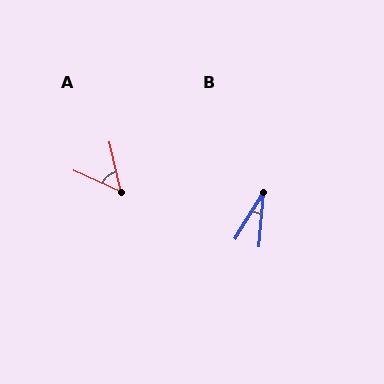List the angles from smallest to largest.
B (27°), A (53°).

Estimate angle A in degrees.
Approximately 53 degrees.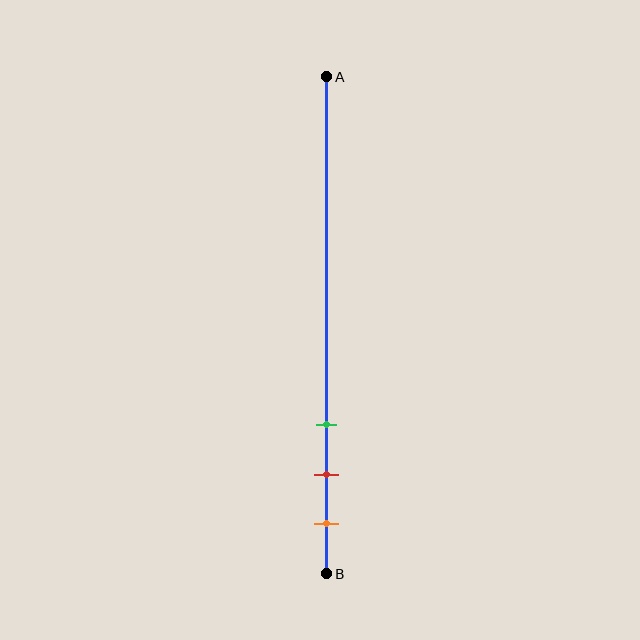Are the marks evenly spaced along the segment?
Yes, the marks are approximately evenly spaced.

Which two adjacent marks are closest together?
The red and orange marks are the closest adjacent pair.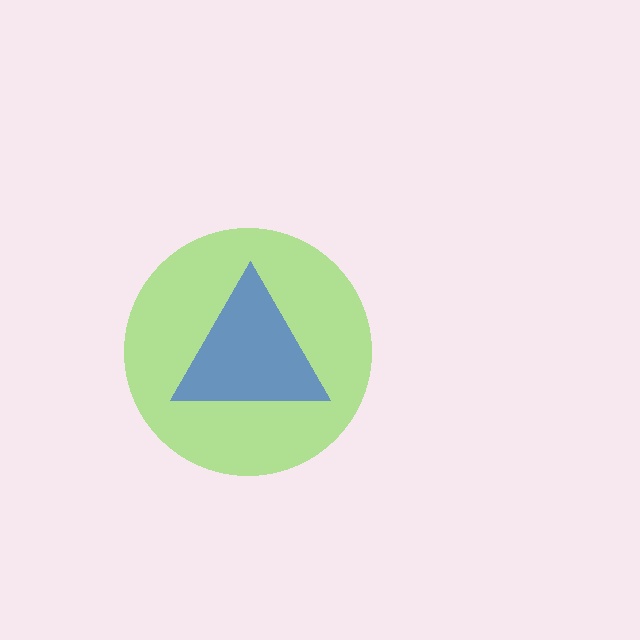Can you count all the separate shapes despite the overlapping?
Yes, there are 2 separate shapes.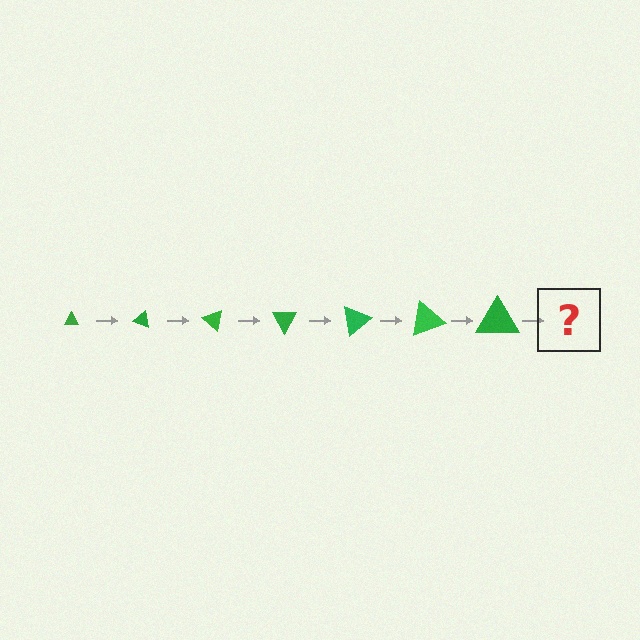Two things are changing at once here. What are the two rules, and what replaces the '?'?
The two rules are that the triangle grows larger each step and it rotates 20 degrees each step. The '?' should be a triangle, larger than the previous one and rotated 140 degrees from the start.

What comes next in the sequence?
The next element should be a triangle, larger than the previous one and rotated 140 degrees from the start.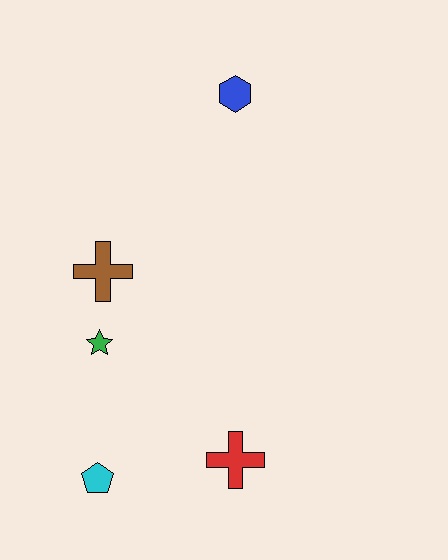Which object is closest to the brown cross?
The green star is closest to the brown cross.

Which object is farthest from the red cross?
The blue hexagon is farthest from the red cross.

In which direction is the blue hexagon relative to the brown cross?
The blue hexagon is above the brown cross.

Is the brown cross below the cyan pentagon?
No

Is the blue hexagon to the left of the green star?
No